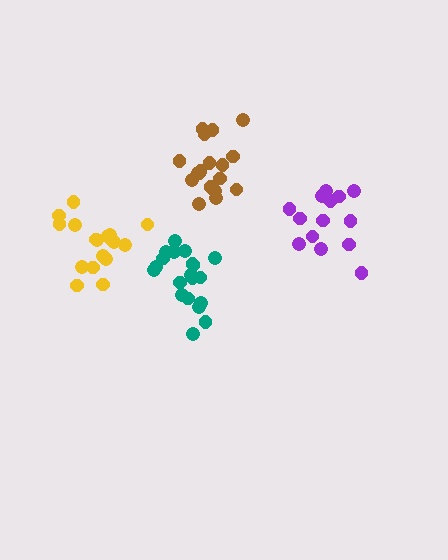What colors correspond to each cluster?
The clusters are colored: brown, purple, teal, yellow.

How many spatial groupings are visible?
There are 4 spatial groupings.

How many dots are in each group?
Group 1: 18 dots, Group 2: 14 dots, Group 3: 20 dots, Group 4: 18 dots (70 total).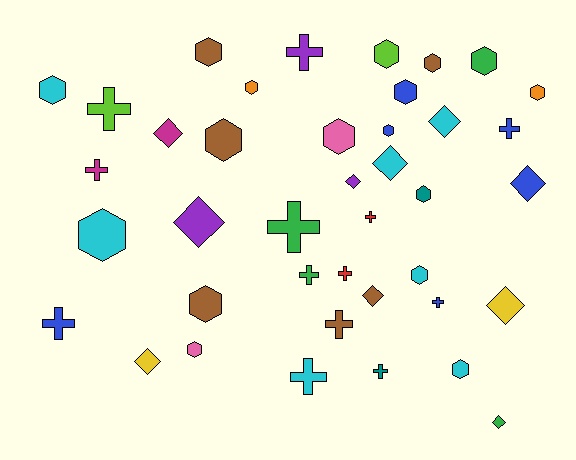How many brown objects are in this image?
There are 6 brown objects.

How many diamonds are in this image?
There are 10 diamonds.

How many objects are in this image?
There are 40 objects.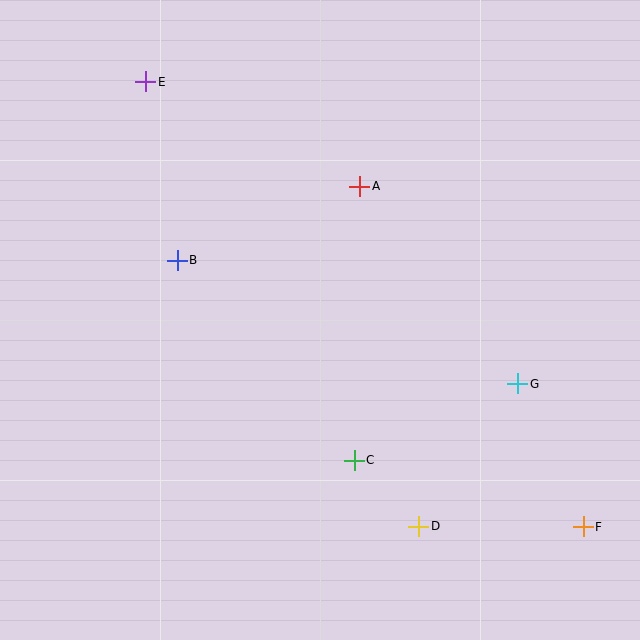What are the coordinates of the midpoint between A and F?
The midpoint between A and F is at (471, 357).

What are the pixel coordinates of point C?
Point C is at (354, 460).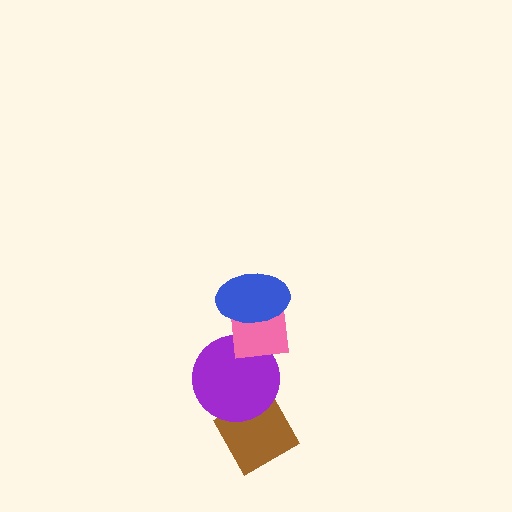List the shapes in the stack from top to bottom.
From top to bottom: the blue ellipse, the pink square, the purple circle, the brown diamond.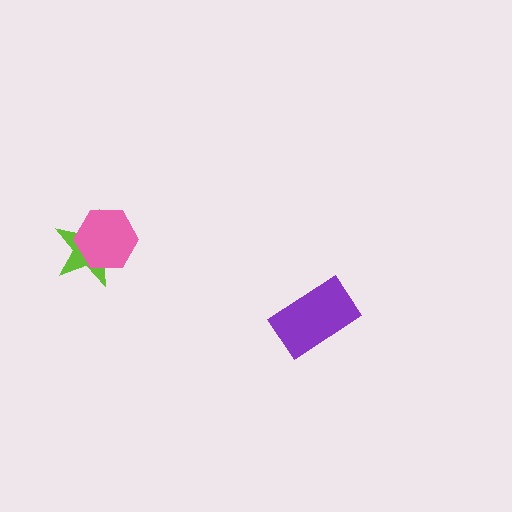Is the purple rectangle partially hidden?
No, no other shape covers it.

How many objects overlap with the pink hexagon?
1 object overlaps with the pink hexagon.